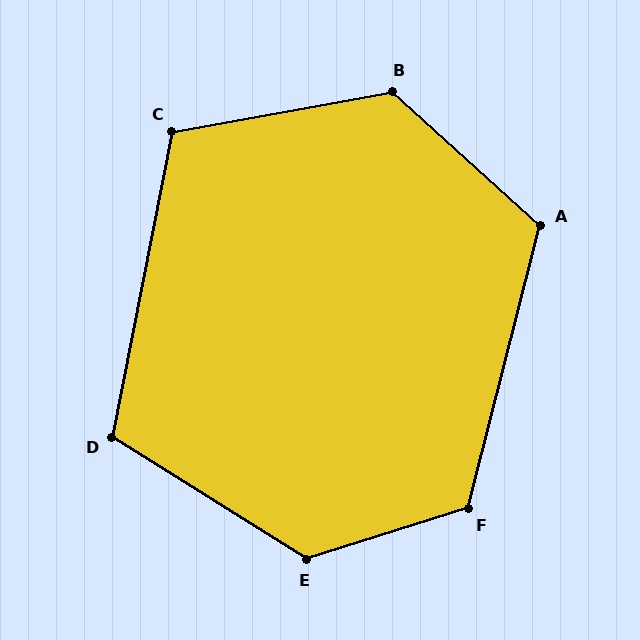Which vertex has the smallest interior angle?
D, at approximately 111 degrees.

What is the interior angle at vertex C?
Approximately 111 degrees (obtuse).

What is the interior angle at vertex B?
Approximately 127 degrees (obtuse).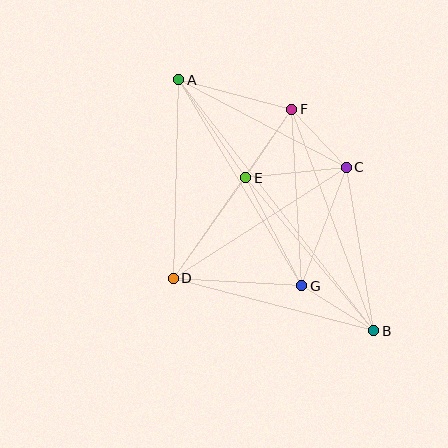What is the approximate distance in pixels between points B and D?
The distance between B and D is approximately 207 pixels.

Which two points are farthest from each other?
Points A and B are farthest from each other.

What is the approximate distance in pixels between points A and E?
The distance between A and E is approximately 119 pixels.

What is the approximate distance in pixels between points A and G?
The distance between A and G is approximately 240 pixels.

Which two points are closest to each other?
Points C and F are closest to each other.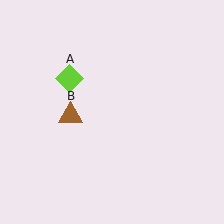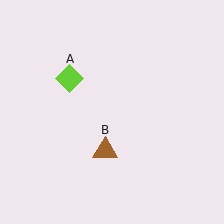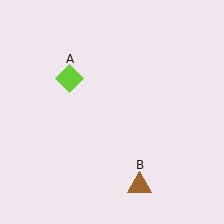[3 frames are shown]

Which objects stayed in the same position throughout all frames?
Lime diamond (object A) remained stationary.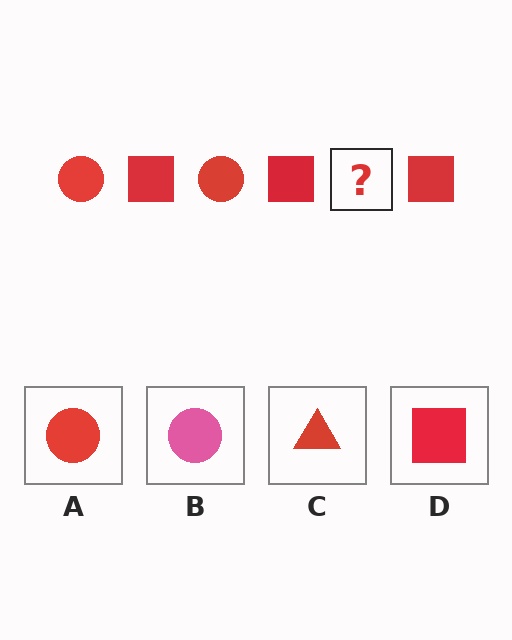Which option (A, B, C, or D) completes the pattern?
A.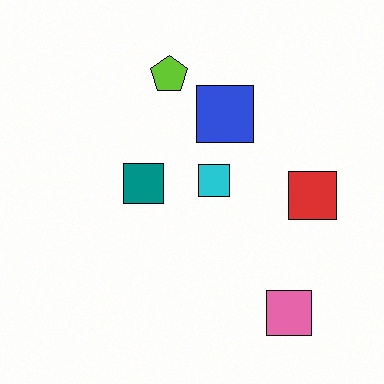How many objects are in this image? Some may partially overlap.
There are 6 objects.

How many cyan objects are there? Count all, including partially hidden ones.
There is 1 cyan object.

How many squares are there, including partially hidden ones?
There are 5 squares.